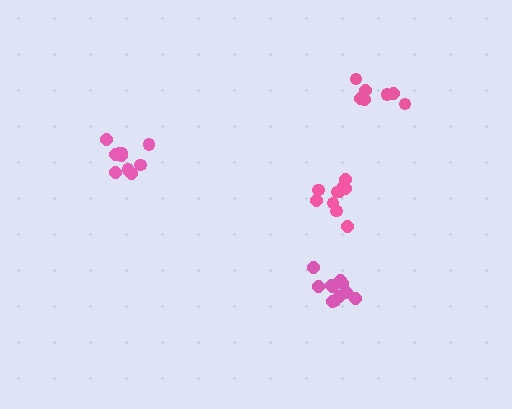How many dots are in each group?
Group 1: 11 dots, Group 2: 10 dots, Group 3: 11 dots, Group 4: 7 dots (39 total).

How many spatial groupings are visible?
There are 4 spatial groupings.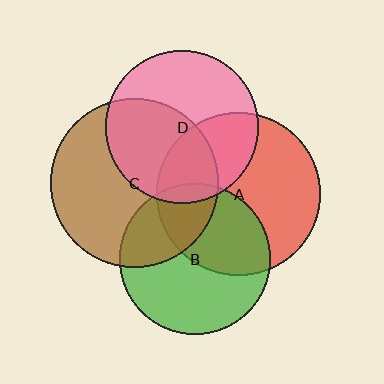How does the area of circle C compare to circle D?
Approximately 1.2 times.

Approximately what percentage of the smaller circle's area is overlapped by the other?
Approximately 5%.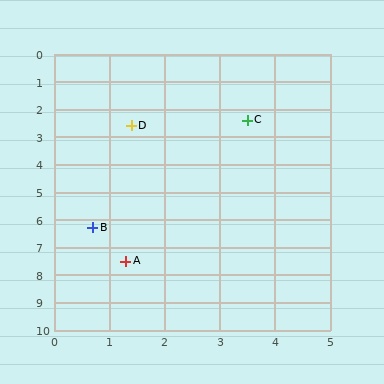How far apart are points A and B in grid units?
Points A and B are about 1.3 grid units apart.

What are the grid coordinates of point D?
Point D is at approximately (1.4, 2.6).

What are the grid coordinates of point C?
Point C is at approximately (3.5, 2.4).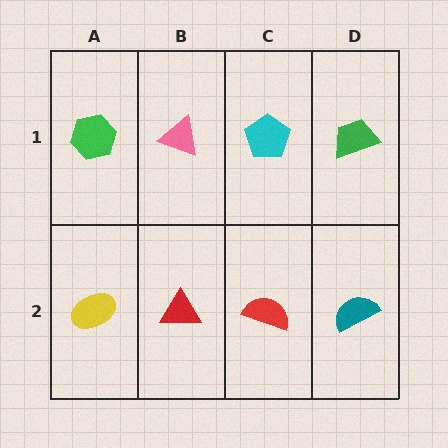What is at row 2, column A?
A yellow ellipse.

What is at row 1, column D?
A green trapezoid.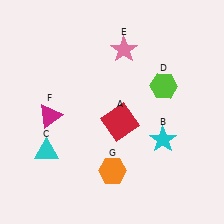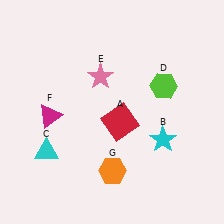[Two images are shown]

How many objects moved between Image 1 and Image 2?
1 object moved between the two images.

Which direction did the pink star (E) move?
The pink star (E) moved down.